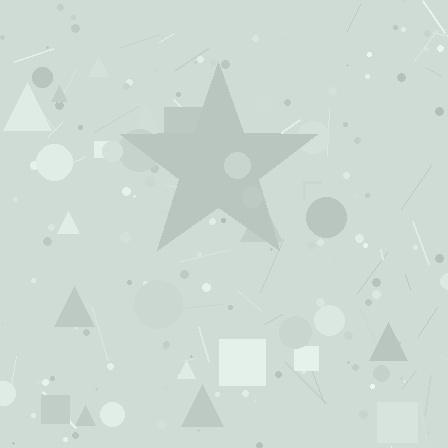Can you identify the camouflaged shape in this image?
The camouflaged shape is a star.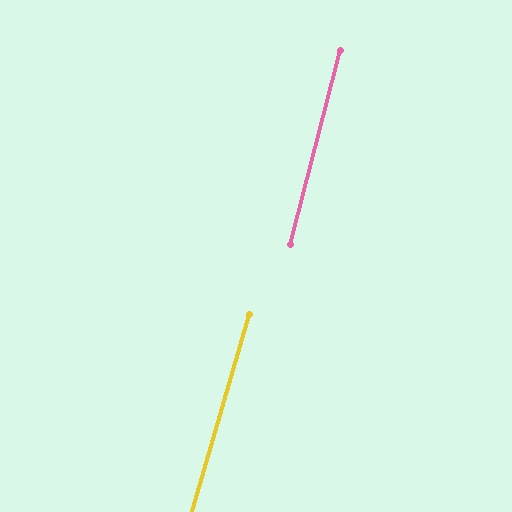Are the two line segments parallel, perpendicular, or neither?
Parallel — their directions differ by only 1.4°.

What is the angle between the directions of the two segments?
Approximately 1 degree.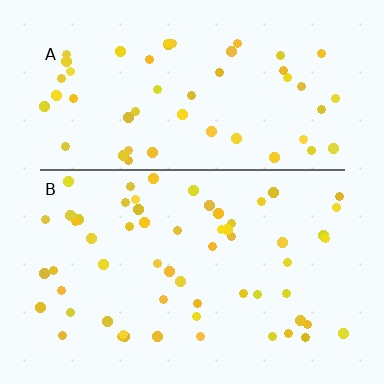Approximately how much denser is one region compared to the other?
Approximately 1.1× — region B over region A.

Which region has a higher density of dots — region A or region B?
B (the bottom).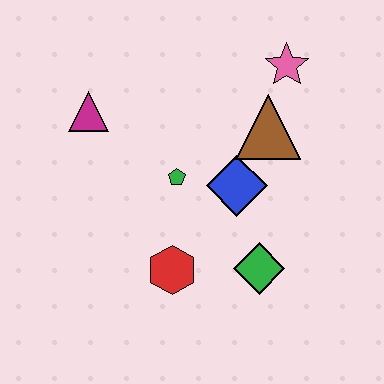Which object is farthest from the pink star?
The red hexagon is farthest from the pink star.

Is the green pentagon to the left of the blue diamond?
Yes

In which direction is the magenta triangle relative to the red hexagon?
The magenta triangle is above the red hexagon.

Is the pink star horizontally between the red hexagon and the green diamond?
No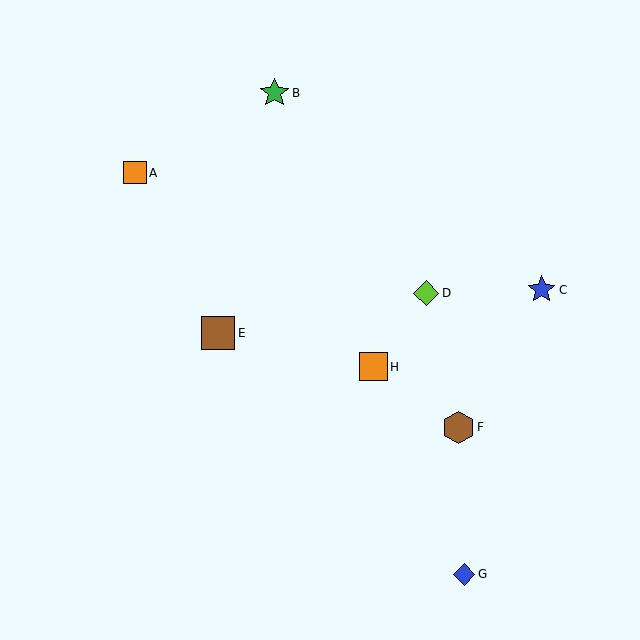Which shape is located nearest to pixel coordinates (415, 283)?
The lime diamond (labeled D) at (426, 293) is nearest to that location.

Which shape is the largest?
The brown square (labeled E) is the largest.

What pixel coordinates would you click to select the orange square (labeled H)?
Click at (373, 367) to select the orange square H.